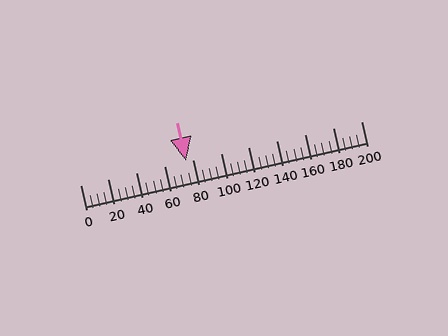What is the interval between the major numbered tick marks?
The major tick marks are spaced 20 units apart.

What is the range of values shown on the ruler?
The ruler shows values from 0 to 200.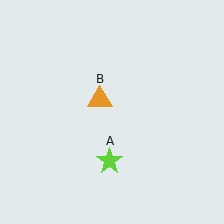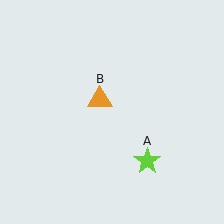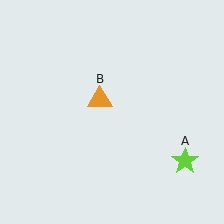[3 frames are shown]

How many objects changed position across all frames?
1 object changed position: lime star (object A).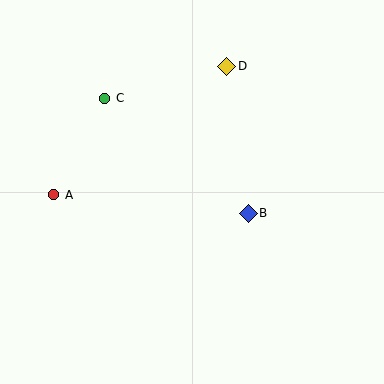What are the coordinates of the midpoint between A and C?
The midpoint between A and C is at (79, 146).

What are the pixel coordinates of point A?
Point A is at (54, 195).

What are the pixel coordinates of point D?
Point D is at (227, 66).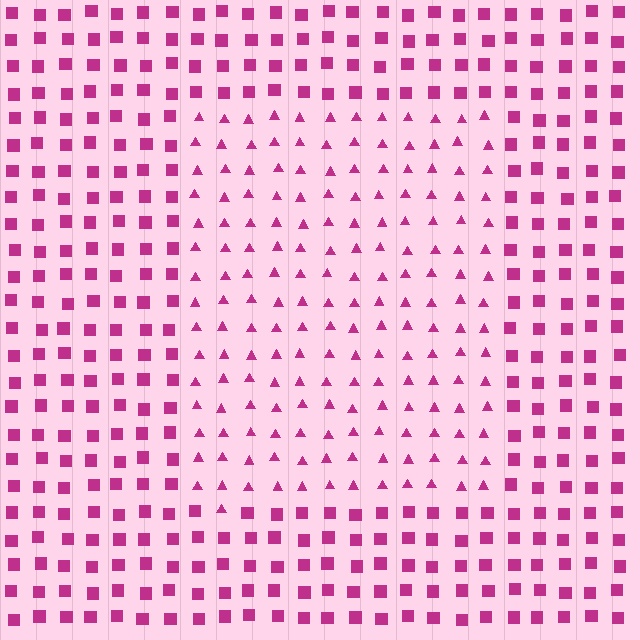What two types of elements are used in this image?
The image uses triangles inside the rectangle region and squares outside it.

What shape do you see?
I see a rectangle.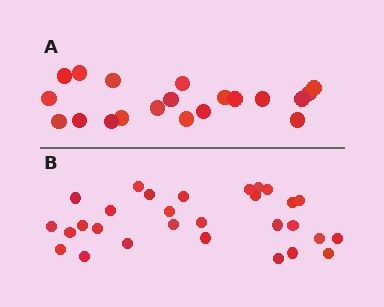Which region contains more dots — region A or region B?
Region B (the bottom region) has more dots.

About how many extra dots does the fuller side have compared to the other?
Region B has roughly 8 or so more dots than region A.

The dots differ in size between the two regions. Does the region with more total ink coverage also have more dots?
No. Region A has more total ink coverage because its dots are larger, but region B actually contains more individual dots. Total area can be misleading — the number of items is what matters here.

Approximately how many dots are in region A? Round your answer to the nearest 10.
About 20 dots.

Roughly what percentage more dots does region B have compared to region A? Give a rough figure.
About 45% more.